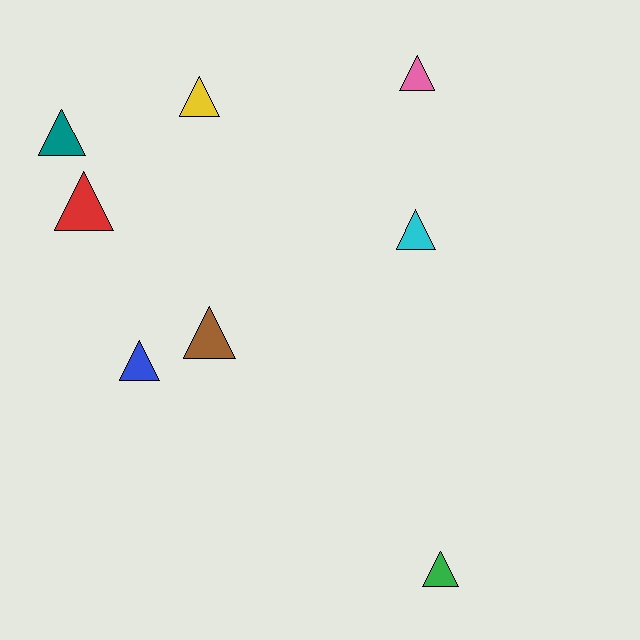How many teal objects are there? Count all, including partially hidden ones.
There is 1 teal object.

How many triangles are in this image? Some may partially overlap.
There are 8 triangles.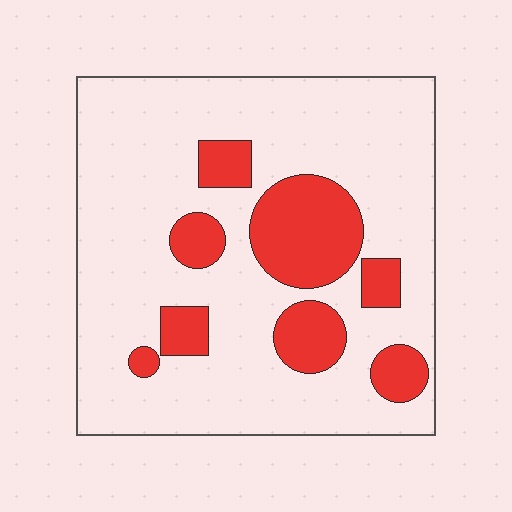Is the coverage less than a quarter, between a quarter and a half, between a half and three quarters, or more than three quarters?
Less than a quarter.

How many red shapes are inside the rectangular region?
8.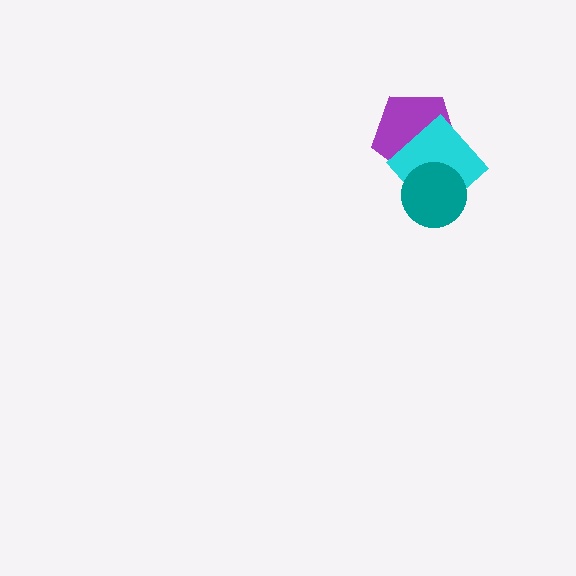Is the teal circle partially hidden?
No, no other shape covers it.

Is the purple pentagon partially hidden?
Yes, it is partially covered by another shape.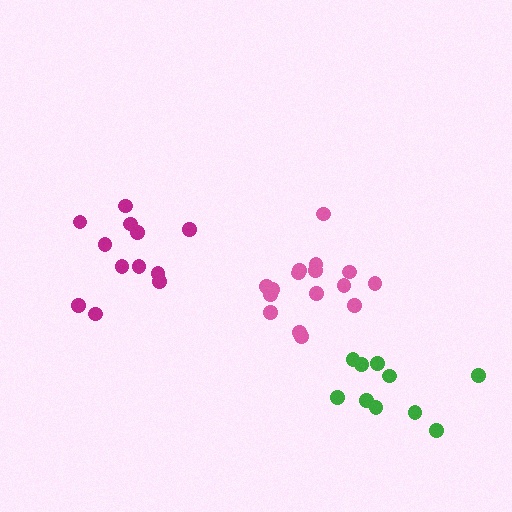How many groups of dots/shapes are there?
There are 3 groups.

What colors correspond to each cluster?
The clusters are colored: pink, green, magenta.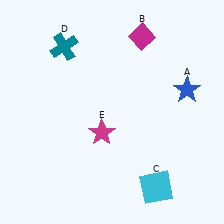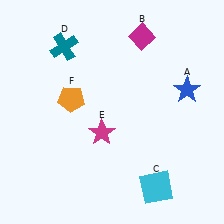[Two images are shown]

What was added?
An orange pentagon (F) was added in Image 2.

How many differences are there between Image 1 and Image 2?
There is 1 difference between the two images.